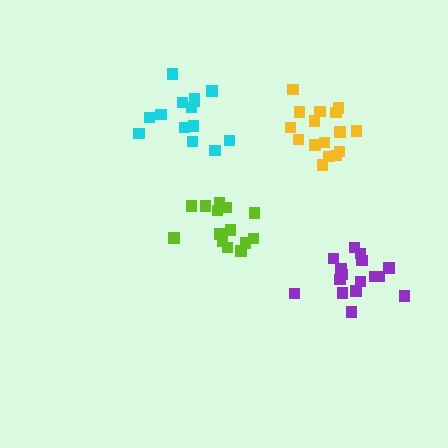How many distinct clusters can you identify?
There are 4 distinct clusters.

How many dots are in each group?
Group 1: 14 dots, Group 2: 16 dots, Group 3: 14 dots, Group 4: 16 dots (60 total).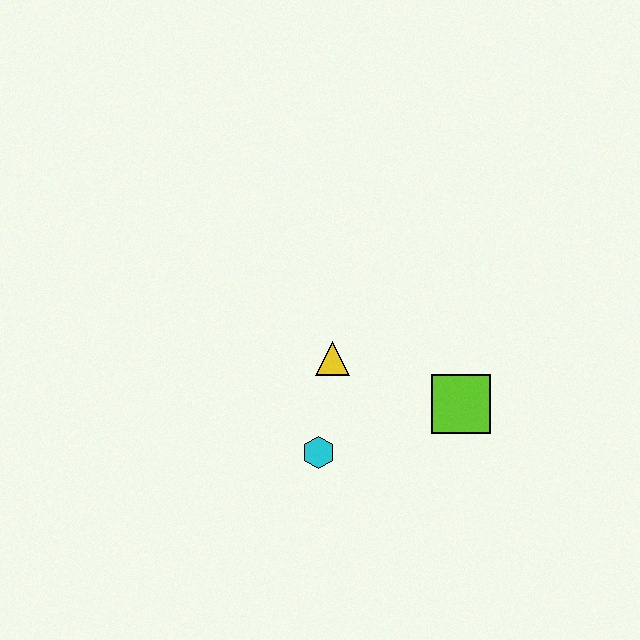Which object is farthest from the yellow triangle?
The lime square is farthest from the yellow triangle.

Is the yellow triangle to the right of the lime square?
No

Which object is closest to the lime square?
The yellow triangle is closest to the lime square.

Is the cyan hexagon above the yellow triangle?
No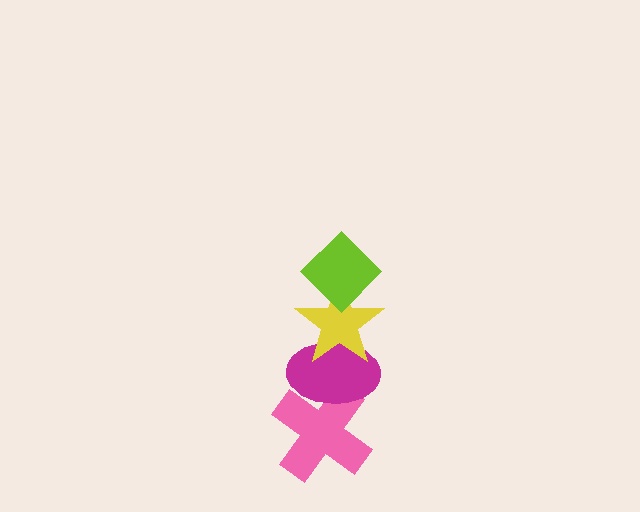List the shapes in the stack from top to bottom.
From top to bottom: the lime diamond, the yellow star, the magenta ellipse, the pink cross.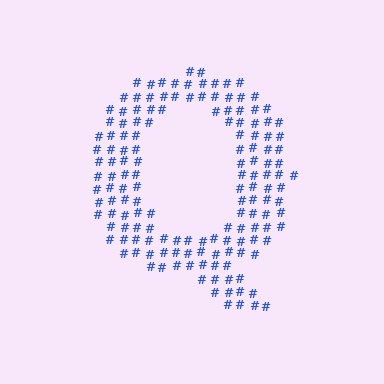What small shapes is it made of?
It is made of small hash symbols.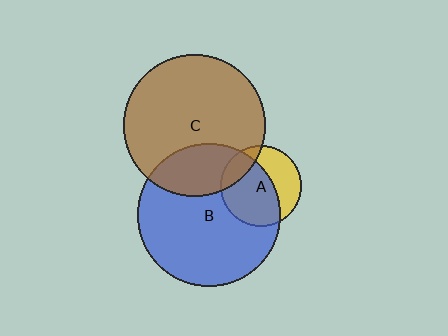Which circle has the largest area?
Circle B (blue).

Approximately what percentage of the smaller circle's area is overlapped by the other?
Approximately 20%.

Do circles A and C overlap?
Yes.